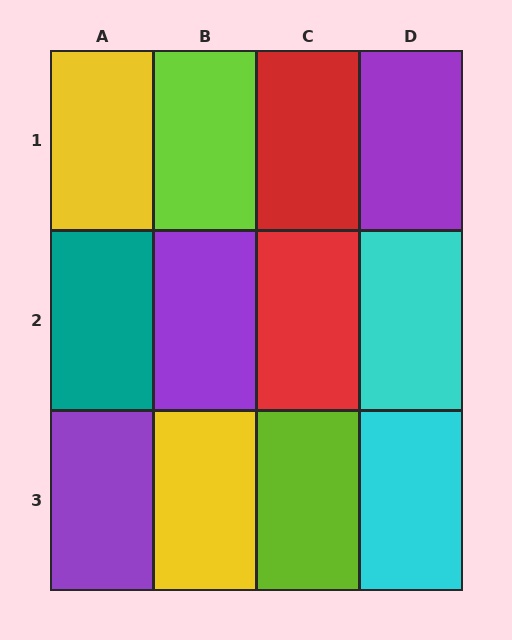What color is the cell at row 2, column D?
Cyan.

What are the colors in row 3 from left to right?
Purple, yellow, lime, cyan.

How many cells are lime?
2 cells are lime.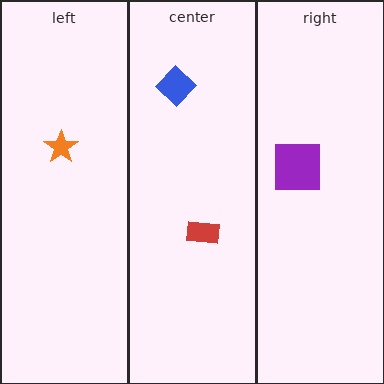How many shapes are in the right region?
1.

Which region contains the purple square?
The right region.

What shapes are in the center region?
The red rectangle, the blue diamond.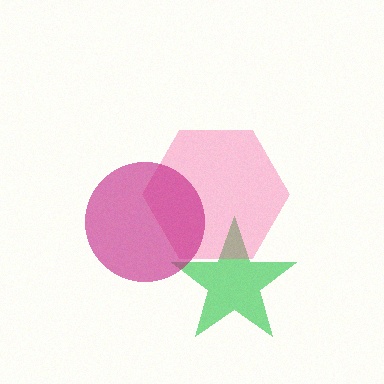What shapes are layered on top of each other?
The layered shapes are: a green star, a pink hexagon, a magenta circle.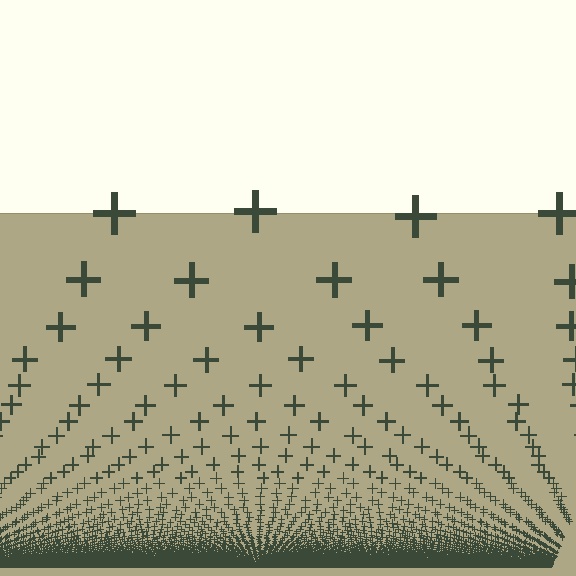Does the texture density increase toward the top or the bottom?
Density increases toward the bottom.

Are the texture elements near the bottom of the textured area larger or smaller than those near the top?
Smaller. The gradient is inverted — elements near the bottom are smaller and denser.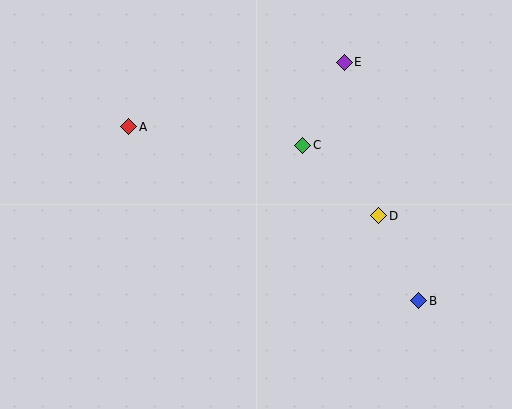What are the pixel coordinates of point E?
Point E is at (344, 62).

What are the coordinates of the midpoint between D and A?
The midpoint between D and A is at (254, 171).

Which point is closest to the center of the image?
Point C at (303, 145) is closest to the center.